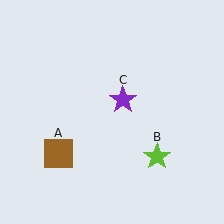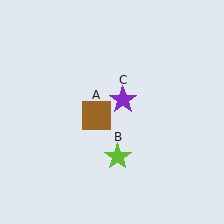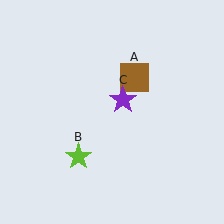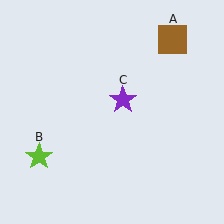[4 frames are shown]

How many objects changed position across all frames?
2 objects changed position: brown square (object A), lime star (object B).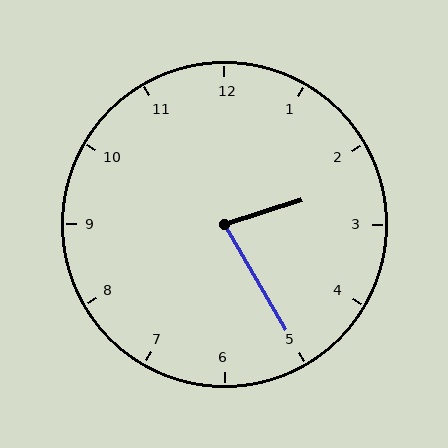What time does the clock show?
2:25.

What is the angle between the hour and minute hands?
Approximately 78 degrees.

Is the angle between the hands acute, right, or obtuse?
It is acute.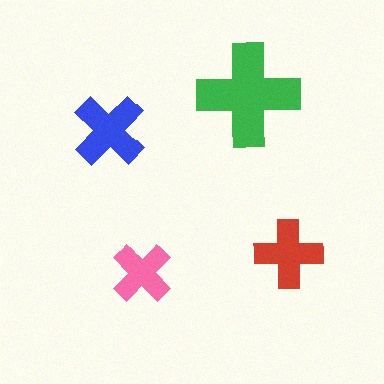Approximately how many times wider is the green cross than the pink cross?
About 1.5 times wider.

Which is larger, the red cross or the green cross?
The green one.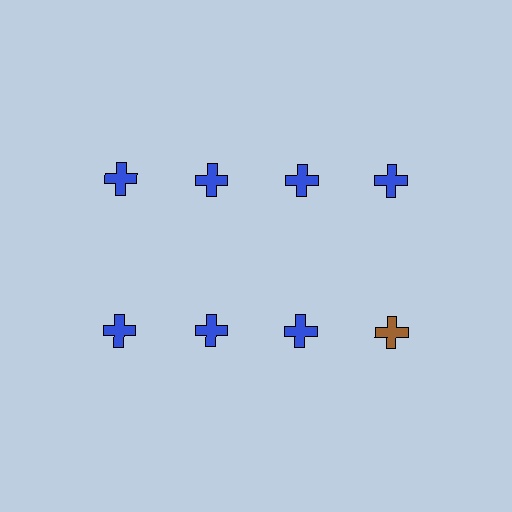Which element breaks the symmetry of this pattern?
The brown cross in the second row, second from right column breaks the symmetry. All other shapes are blue crosses.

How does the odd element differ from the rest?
It has a different color: brown instead of blue.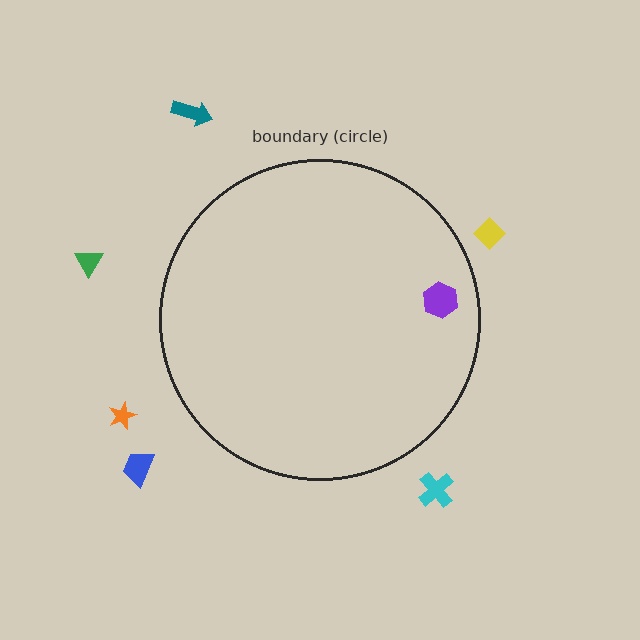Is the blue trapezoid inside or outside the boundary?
Outside.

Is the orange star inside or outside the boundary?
Outside.